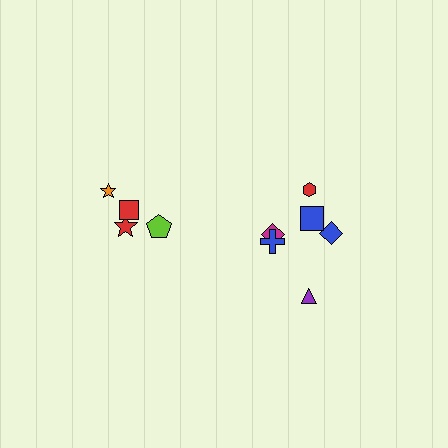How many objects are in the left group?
There are 4 objects.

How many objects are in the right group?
There are 6 objects.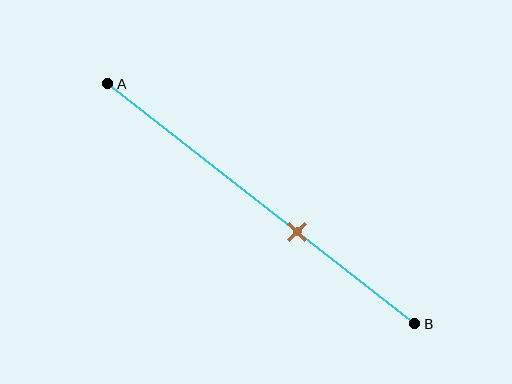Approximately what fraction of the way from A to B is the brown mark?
The brown mark is approximately 60% of the way from A to B.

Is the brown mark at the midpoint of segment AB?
No, the mark is at about 60% from A, not at the 50% midpoint.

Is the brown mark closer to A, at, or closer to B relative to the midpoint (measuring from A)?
The brown mark is closer to point B than the midpoint of segment AB.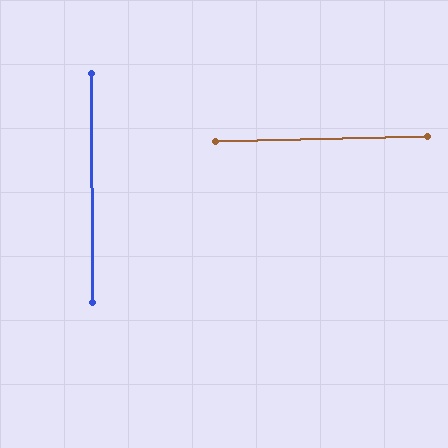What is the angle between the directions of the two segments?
Approximately 89 degrees.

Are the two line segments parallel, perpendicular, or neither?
Perpendicular — they meet at approximately 89°.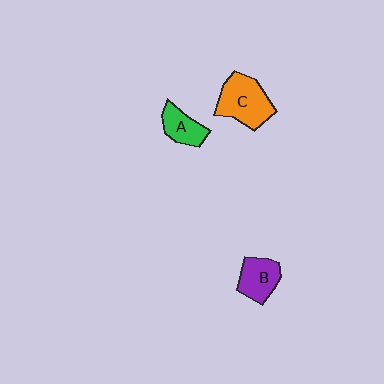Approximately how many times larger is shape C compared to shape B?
Approximately 1.5 times.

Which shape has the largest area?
Shape C (orange).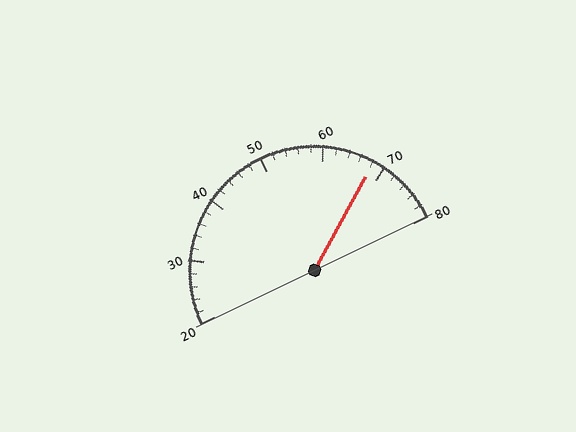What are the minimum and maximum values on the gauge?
The gauge ranges from 20 to 80.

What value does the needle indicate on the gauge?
The needle indicates approximately 68.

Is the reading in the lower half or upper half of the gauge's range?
The reading is in the upper half of the range (20 to 80).